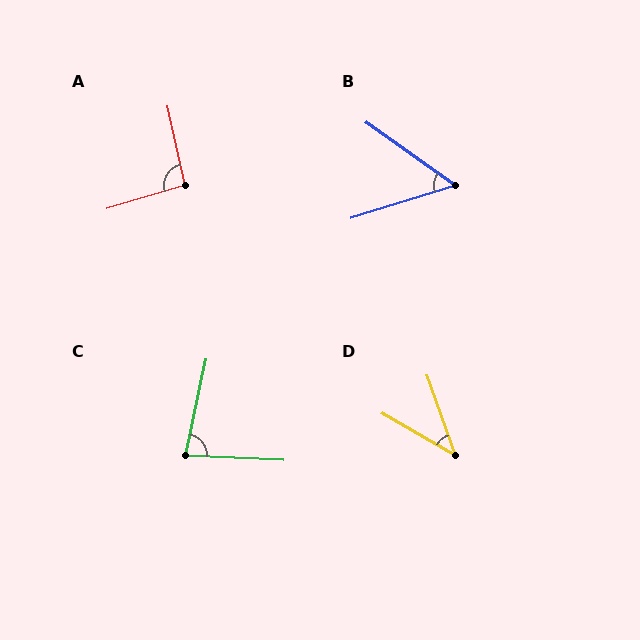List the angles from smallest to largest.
D (40°), B (53°), C (81°), A (94°).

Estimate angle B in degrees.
Approximately 53 degrees.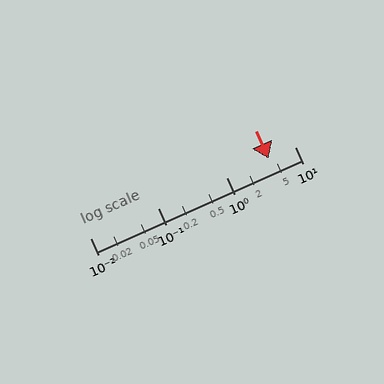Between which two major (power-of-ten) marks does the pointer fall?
The pointer is between 1 and 10.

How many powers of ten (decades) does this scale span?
The scale spans 3 decades, from 0.01 to 10.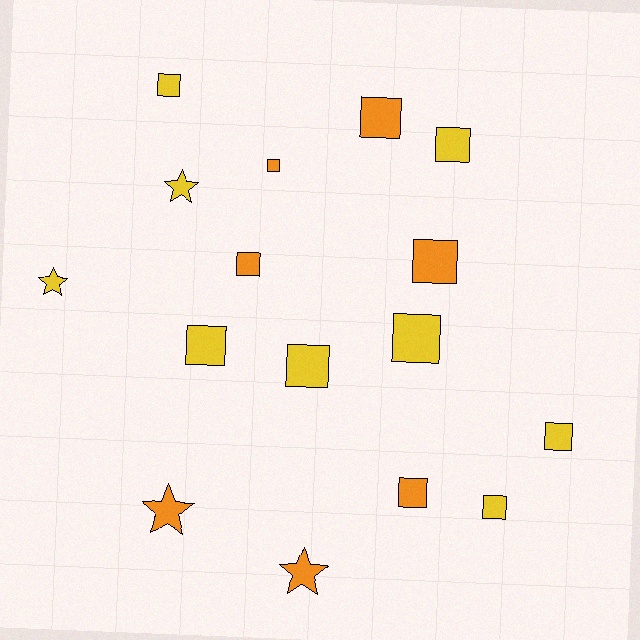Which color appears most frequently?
Yellow, with 9 objects.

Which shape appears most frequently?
Square, with 12 objects.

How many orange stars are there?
There are 2 orange stars.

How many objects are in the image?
There are 16 objects.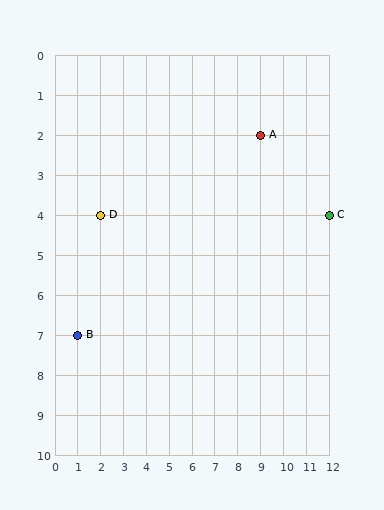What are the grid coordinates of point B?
Point B is at grid coordinates (1, 7).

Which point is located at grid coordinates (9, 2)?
Point A is at (9, 2).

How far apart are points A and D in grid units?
Points A and D are 7 columns and 2 rows apart (about 7.3 grid units diagonally).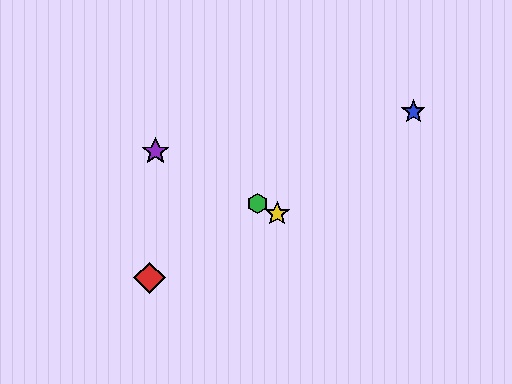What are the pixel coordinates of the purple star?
The purple star is at (156, 151).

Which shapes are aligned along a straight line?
The green hexagon, the yellow star, the purple star are aligned along a straight line.